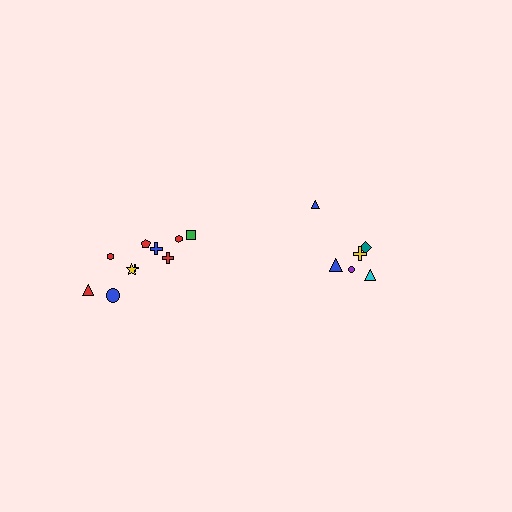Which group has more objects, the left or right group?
The left group.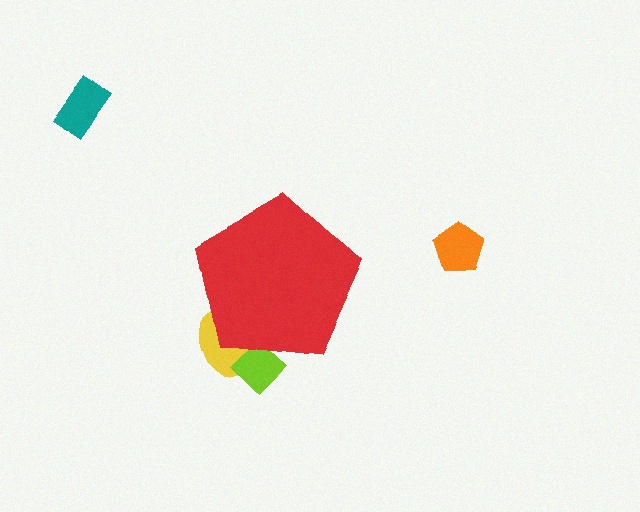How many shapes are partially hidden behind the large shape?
2 shapes are partially hidden.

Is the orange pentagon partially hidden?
No, the orange pentagon is fully visible.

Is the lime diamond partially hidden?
Yes, the lime diamond is partially hidden behind the red pentagon.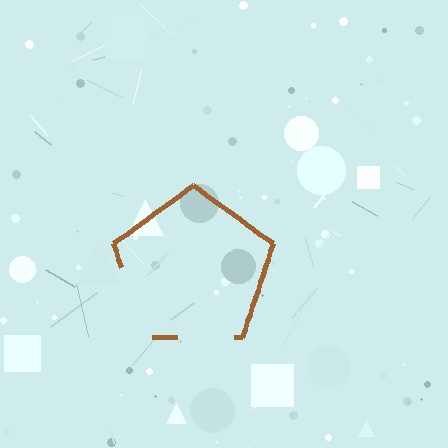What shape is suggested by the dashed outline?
The dashed outline suggests a pentagon.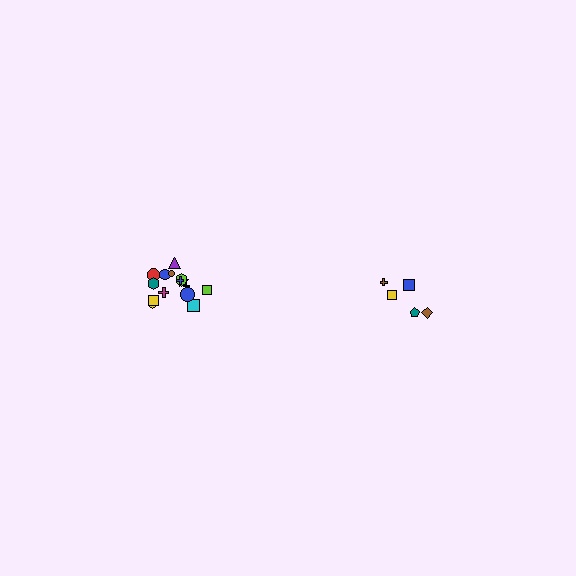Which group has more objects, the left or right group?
The left group.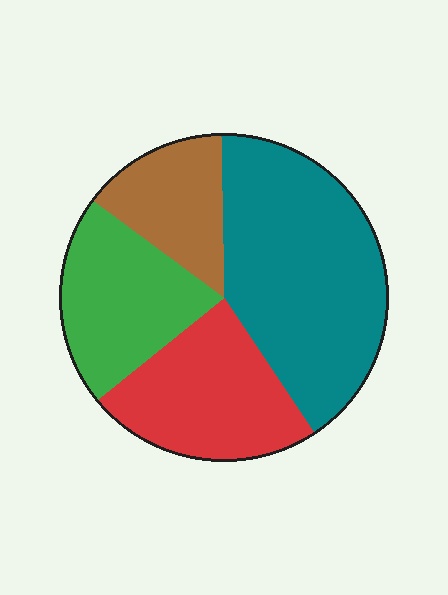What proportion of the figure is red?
Red takes up between a sixth and a third of the figure.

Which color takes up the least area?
Brown, at roughly 15%.